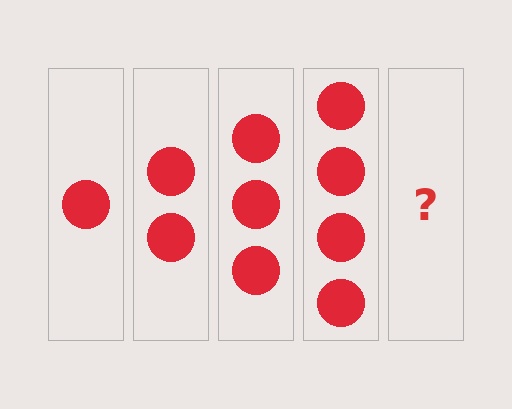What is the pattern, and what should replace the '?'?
The pattern is that each step adds one more circle. The '?' should be 5 circles.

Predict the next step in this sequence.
The next step is 5 circles.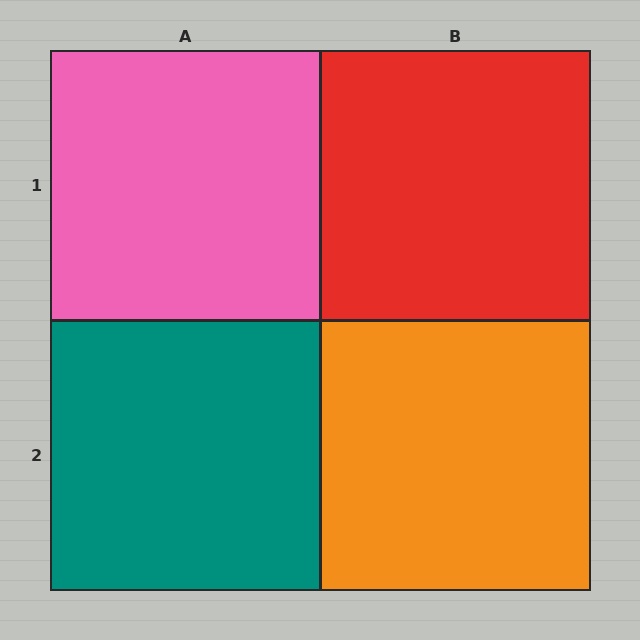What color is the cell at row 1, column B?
Red.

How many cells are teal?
1 cell is teal.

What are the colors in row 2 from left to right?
Teal, orange.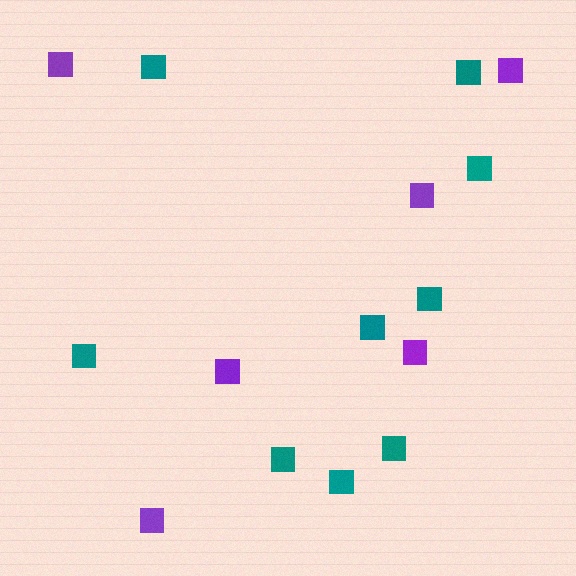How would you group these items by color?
There are 2 groups: one group of teal squares (9) and one group of purple squares (6).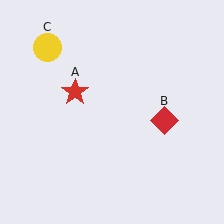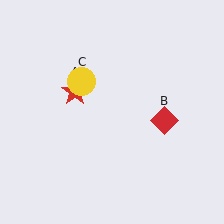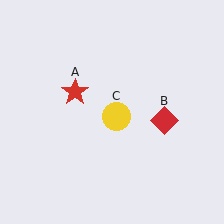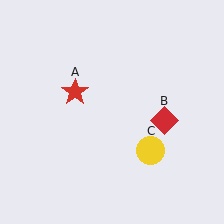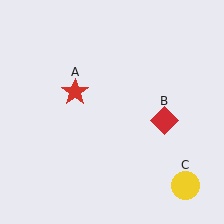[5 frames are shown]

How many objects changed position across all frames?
1 object changed position: yellow circle (object C).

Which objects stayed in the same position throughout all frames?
Red star (object A) and red diamond (object B) remained stationary.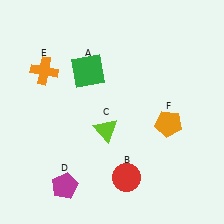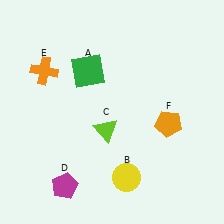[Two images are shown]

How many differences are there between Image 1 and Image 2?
There is 1 difference between the two images.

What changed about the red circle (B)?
In Image 1, B is red. In Image 2, it changed to yellow.